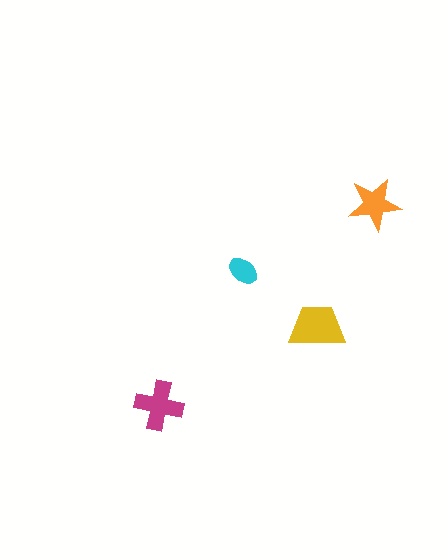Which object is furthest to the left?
The magenta cross is leftmost.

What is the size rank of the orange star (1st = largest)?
3rd.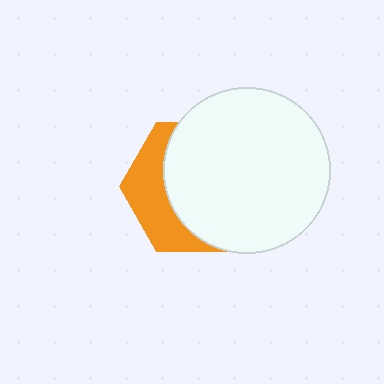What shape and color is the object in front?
The object in front is a white circle.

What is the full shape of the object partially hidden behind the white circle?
The partially hidden object is an orange hexagon.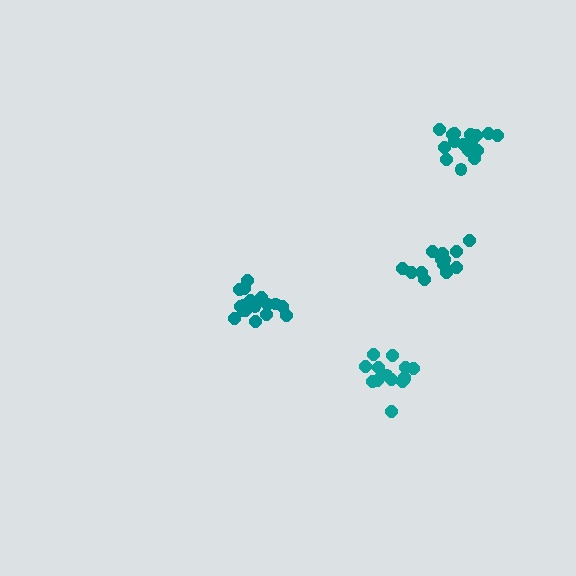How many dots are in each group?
Group 1: 17 dots, Group 2: 14 dots, Group 3: 18 dots, Group 4: 13 dots (62 total).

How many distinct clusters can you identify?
There are 4 distinct clusters.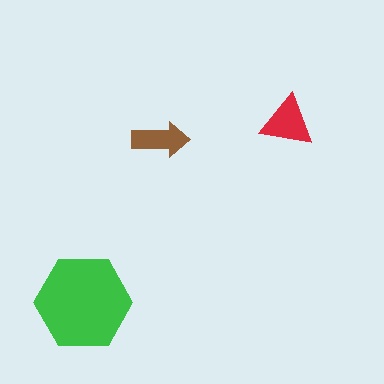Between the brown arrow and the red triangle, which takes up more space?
The red triangle.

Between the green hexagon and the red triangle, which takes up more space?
The green hexagon.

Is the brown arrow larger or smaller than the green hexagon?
Smaller.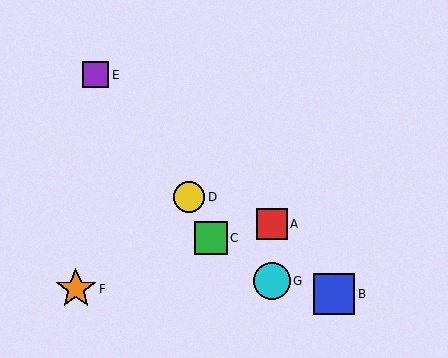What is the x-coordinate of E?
Object E is at x≈95.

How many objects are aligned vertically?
2 objects (A, G) are aligned vertically.